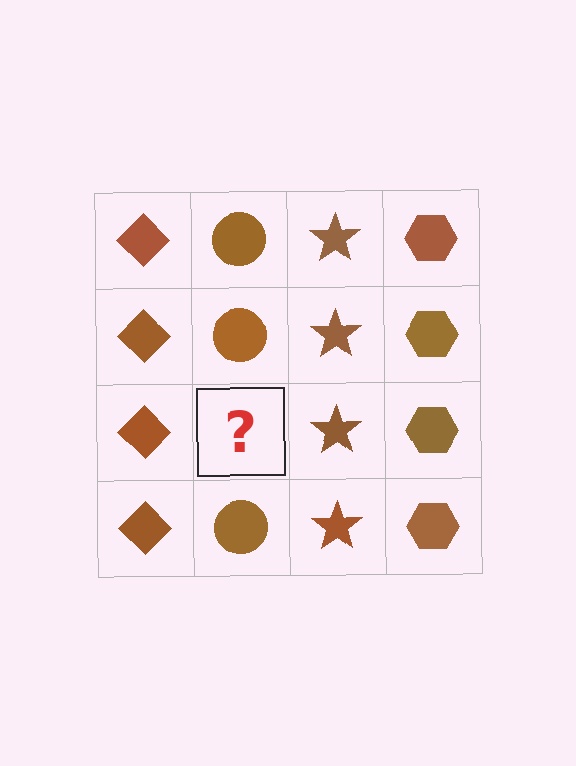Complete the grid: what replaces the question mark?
The question mark should be replaced with a brown circle.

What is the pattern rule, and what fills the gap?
The rule is that each column has a consistent shape. The gap should be filled with a brown circle.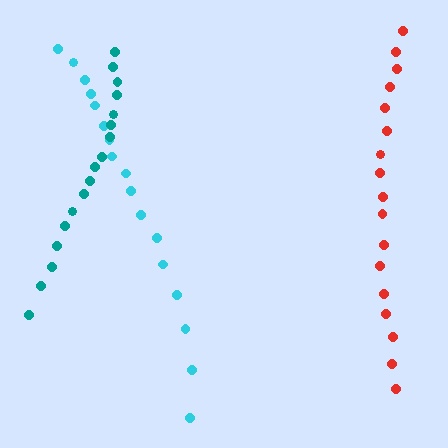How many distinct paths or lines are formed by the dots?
There are 3 distinct paths.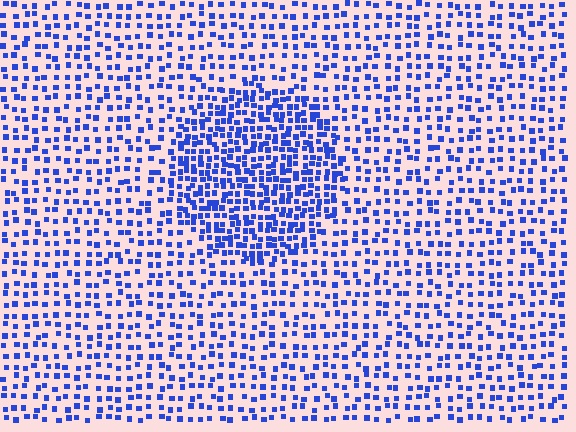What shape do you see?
I see a circle.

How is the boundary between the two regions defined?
The boundary is defined by a change in element density (approximately 2.0x ratio). All elements are the same color, size, and shape.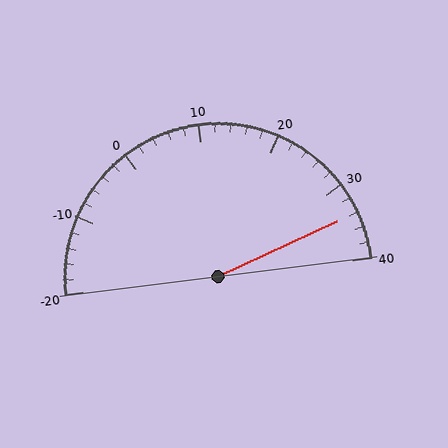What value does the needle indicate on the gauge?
The needle indicates approximately 34.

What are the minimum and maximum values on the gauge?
The gauge ranges from -20 to 40.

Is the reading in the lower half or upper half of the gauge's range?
The reading is in the upper half of the range (-20 to 40).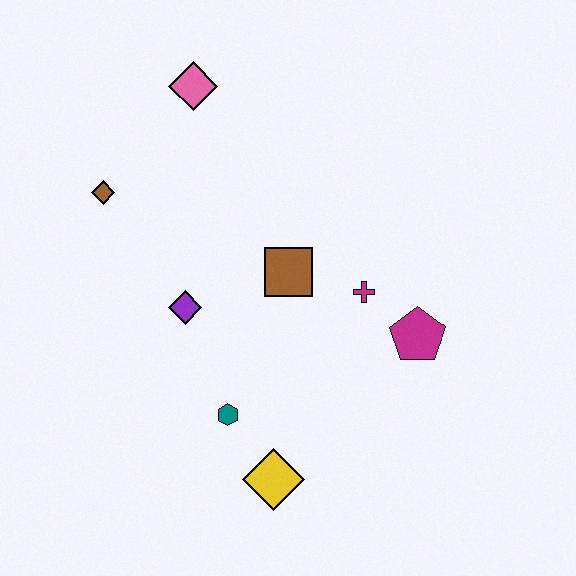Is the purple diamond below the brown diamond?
Yes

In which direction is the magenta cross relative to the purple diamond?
The magenta cross is to the right of the purple diamond.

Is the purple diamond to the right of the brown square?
No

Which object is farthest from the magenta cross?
The brown diamond is farthest from the magenta cross.